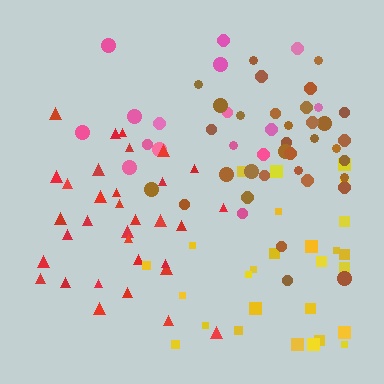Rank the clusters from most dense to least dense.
brown, red, yellow, pink.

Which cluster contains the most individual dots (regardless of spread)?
Brown (34).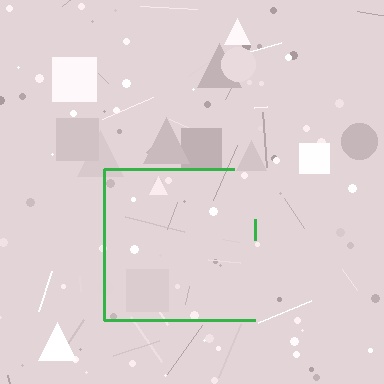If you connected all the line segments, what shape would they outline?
They would outline a square.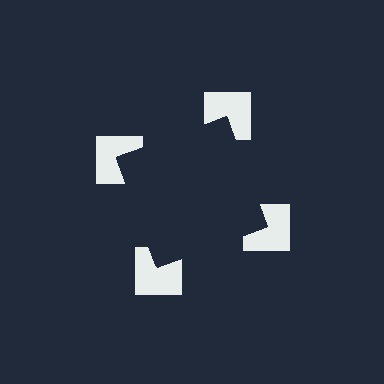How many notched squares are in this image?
There are 4 — one at each vertex of the illusory square.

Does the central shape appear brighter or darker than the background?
It typically appears slightly darker than the background, even though no actual brightness change is drawn.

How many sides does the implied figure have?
4 sides.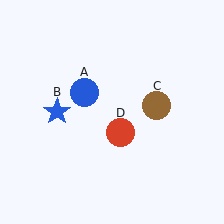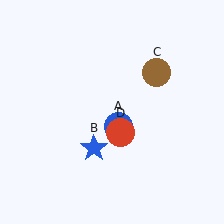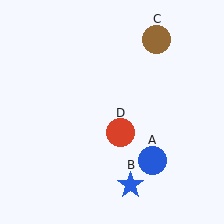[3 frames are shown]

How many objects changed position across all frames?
3 objects changed position: blue circle (object A), blue star (object B), brown circle (object C).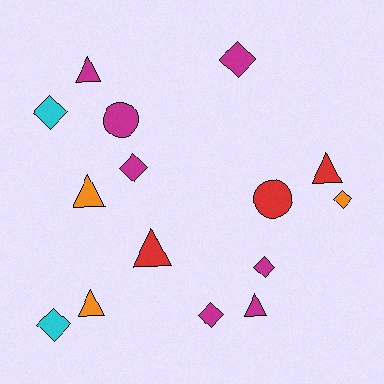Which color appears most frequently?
Magenta, with 7 objects.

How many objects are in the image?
There are 15 objects.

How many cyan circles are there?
There are no cyan circles.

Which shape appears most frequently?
Diamond, with 7 objects.